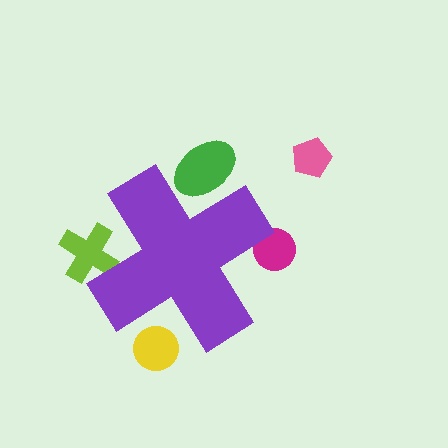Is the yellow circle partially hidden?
Yes, the yellow circle is partially hidden behind the purple cross.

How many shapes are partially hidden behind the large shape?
4 shapes are partially hidden.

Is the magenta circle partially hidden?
Yes, the magenta circle is partially hidden behind the purple cross.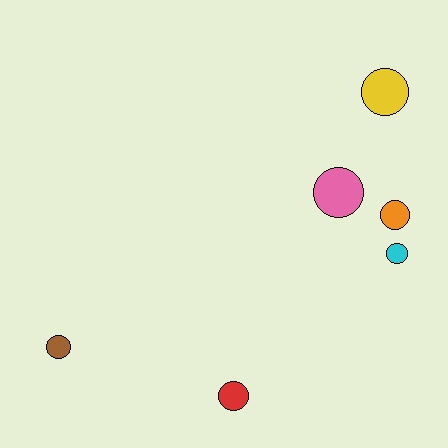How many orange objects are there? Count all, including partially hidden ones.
There is 1 orange object.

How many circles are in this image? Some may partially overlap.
There are 6 circles.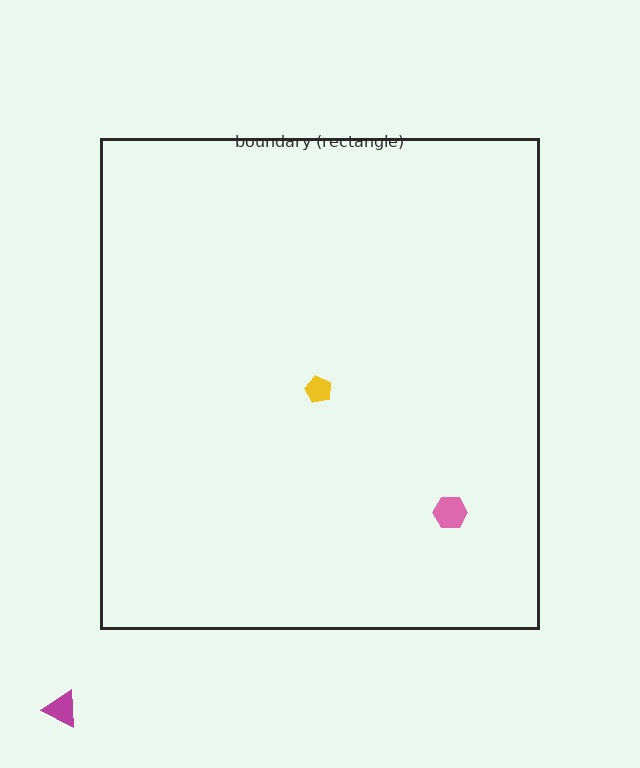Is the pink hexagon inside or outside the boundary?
Inside.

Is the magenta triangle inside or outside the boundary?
Outside.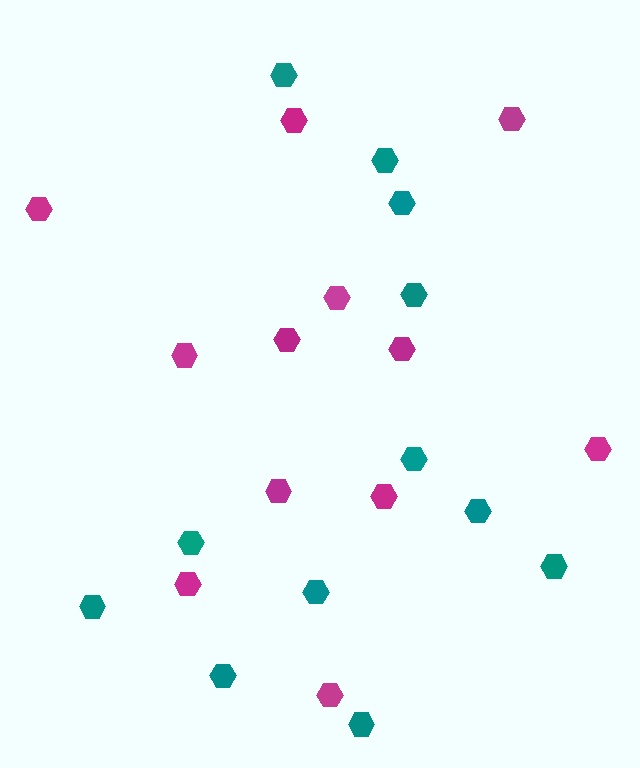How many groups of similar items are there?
There are 2 groups: one group of magenta hexagons (12) and one group of teal hexagons (12).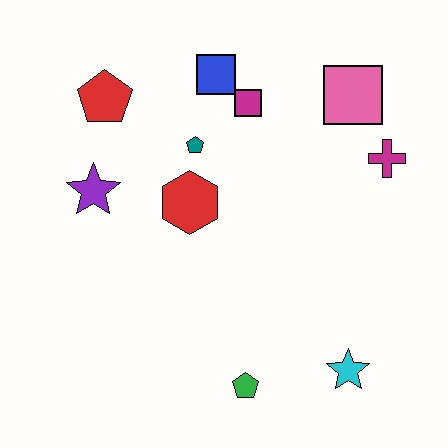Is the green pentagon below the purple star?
Yes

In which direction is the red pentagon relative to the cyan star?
The red pentagon is above the cyan star.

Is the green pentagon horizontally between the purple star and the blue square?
No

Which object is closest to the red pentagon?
The purple star is closest to the red pentagon.